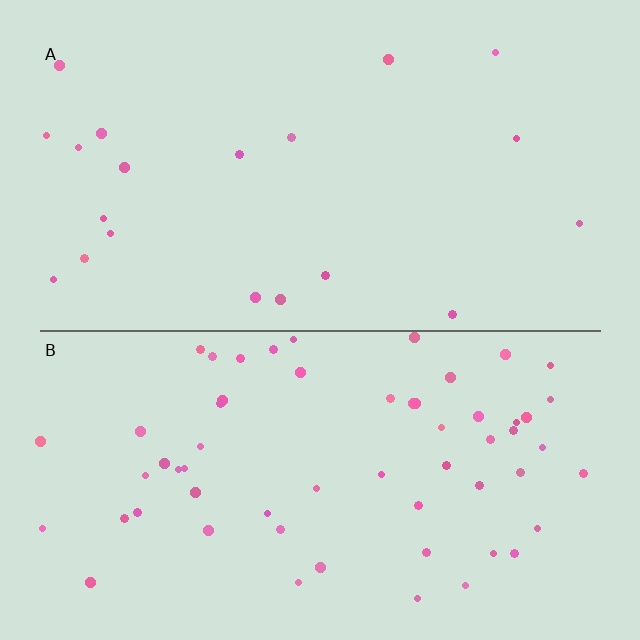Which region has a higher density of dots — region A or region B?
B (the bottom).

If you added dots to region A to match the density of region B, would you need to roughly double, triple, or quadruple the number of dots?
Approximately triple.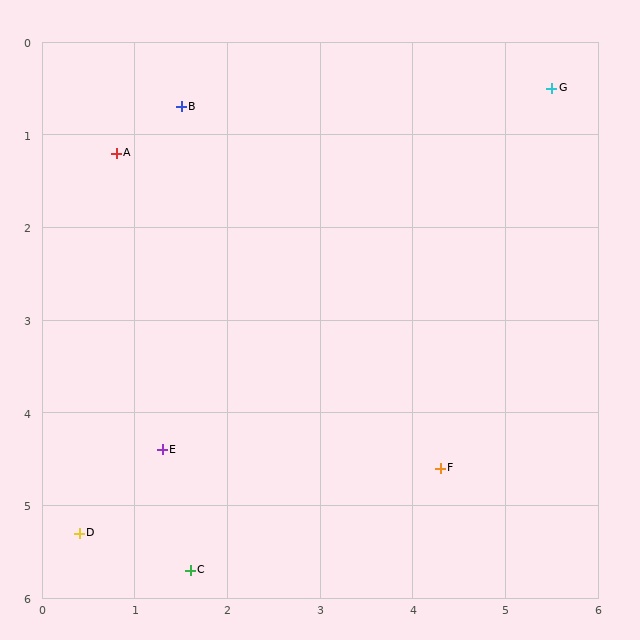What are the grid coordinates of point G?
Point G is at approximately (5.5, 0.5).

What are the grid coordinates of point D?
Point D is at approximately (0.4, 5.3).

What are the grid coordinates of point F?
Point F is at approximately (4.3, 4.6).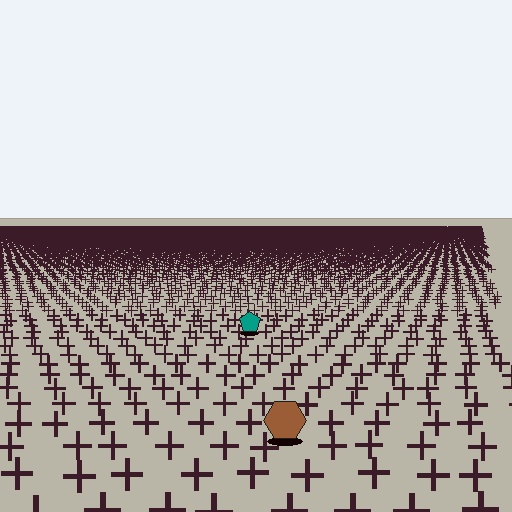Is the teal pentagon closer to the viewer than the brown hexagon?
No. The brown hexagon is closer — you can tell from the texture gradient: the ground texture is coarser near it.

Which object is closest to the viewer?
The brown hexagon is closest. The texture marks near it are larger and more spread out.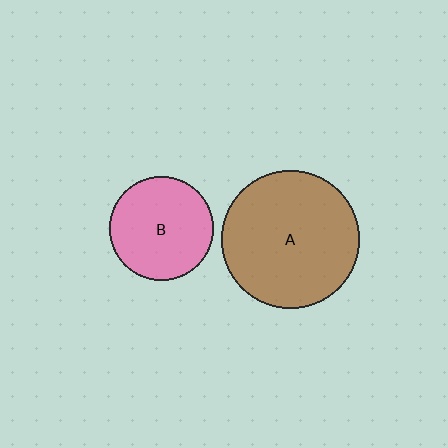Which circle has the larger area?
Circle A (brown).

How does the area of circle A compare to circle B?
Approximately 1.8 times.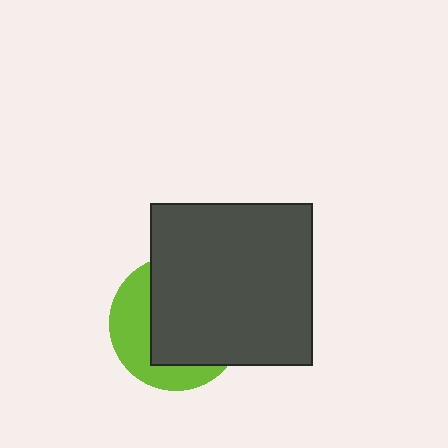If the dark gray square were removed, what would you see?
You would see the complete lime circle.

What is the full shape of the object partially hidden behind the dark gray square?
The partially hidden object is a lime circle.